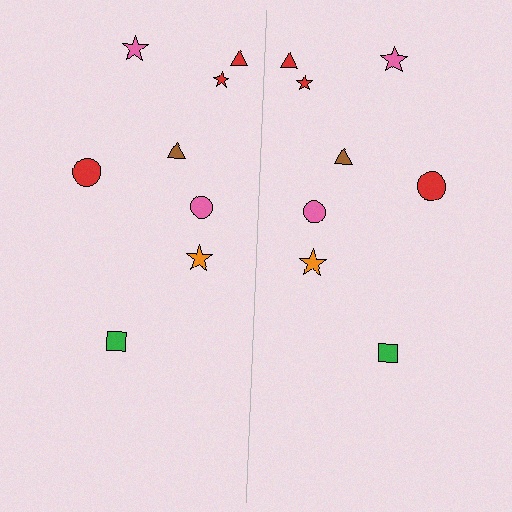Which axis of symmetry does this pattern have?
The pattern has a vertical axis of symmetry running through the center of the image.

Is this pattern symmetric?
Yes, this pattern has bilateral (reflection) symmetry.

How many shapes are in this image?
There are 16 shapes in this image.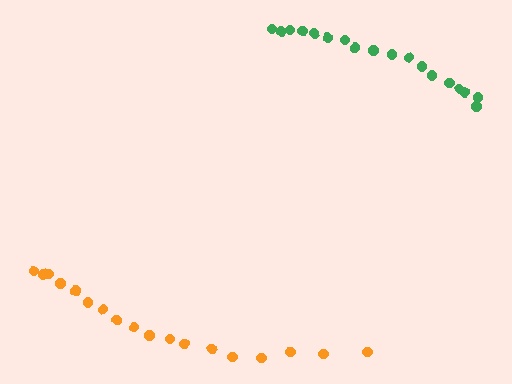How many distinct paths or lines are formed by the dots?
There are 2 distinct paths.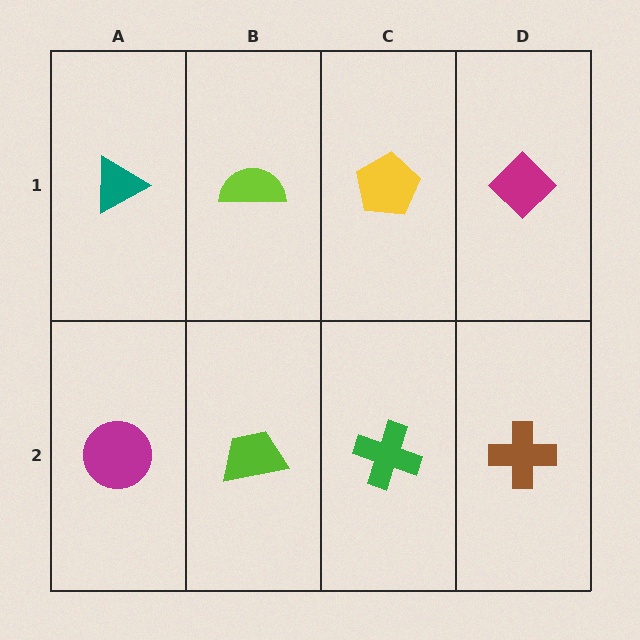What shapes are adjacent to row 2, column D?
A magenta diamond (row 1, column D), a green cross (row 2, column C).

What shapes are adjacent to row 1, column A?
A magenta circle (row 2, column A), a lime semicircle (row 1, column B).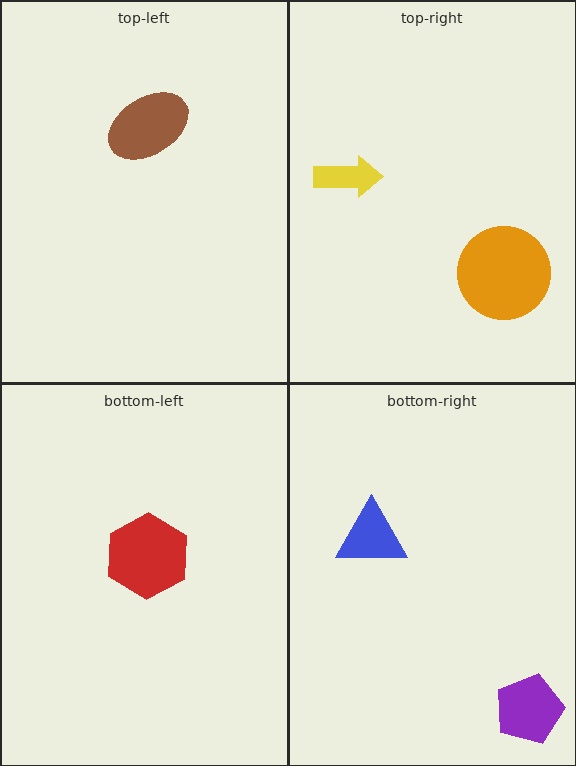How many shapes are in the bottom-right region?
2.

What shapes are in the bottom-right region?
The purple pentagon, the blue triangle.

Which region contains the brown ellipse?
The top-left region.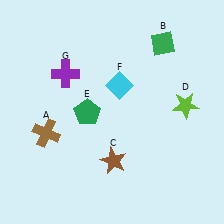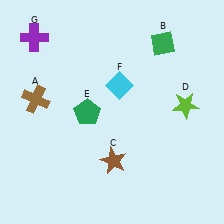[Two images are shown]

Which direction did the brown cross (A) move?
The brown cross (A) moved up.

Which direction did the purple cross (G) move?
The purple cross (G) moved up.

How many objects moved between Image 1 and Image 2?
2 objects moved between the two images.